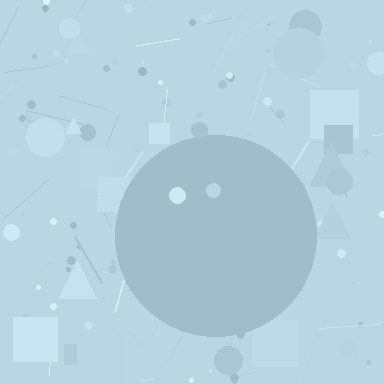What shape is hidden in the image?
A circle is hidden in the image.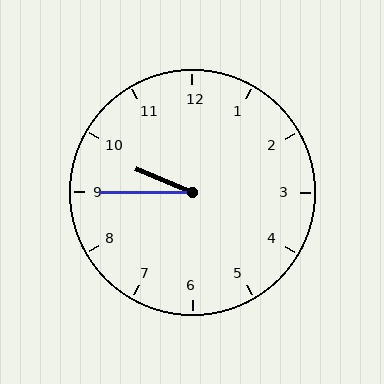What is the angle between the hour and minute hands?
Approximately 22 degrees.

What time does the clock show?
9:45.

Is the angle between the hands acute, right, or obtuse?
It is acute.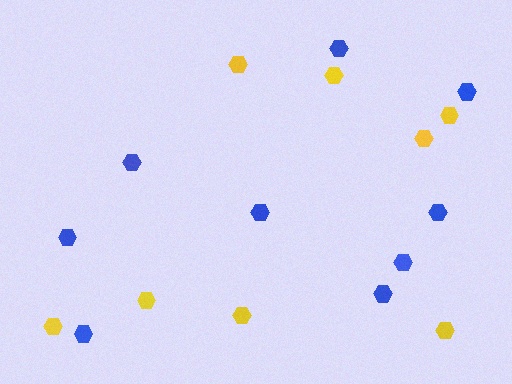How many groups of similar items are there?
There are 2 groups: one group of blue hexagons (9) and one group of yellow hexagons (8).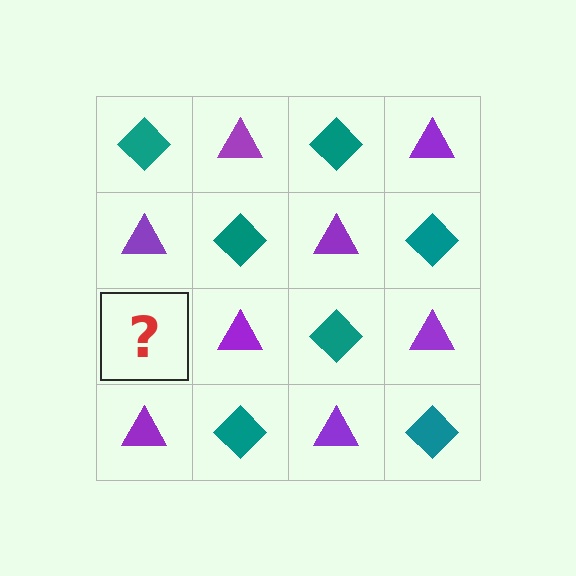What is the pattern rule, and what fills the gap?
The rule is that it alternates teal diamond and purple triangle in a checkerboard pattern. The gap should be filled with a teal diamond.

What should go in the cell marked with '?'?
The missing cell should contain a teal diamond.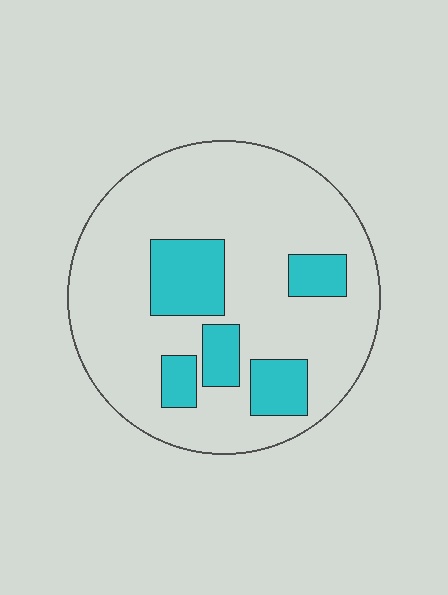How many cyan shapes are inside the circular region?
5.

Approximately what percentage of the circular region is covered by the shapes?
Approximately 20%.